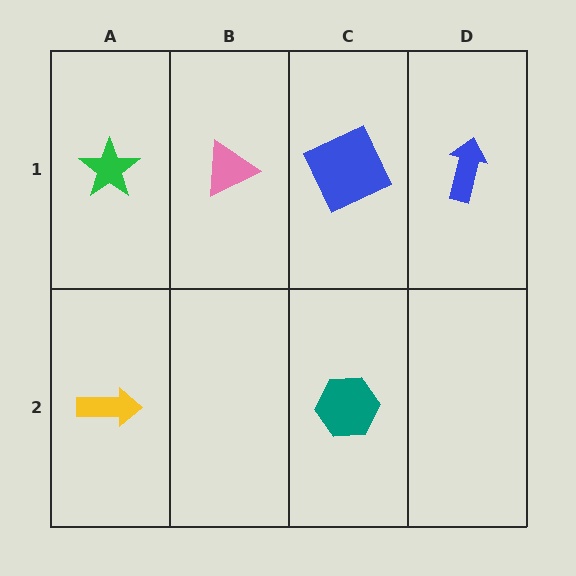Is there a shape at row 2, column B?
No, that cell is empty.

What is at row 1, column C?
A blue square.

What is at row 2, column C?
A teal hexagon.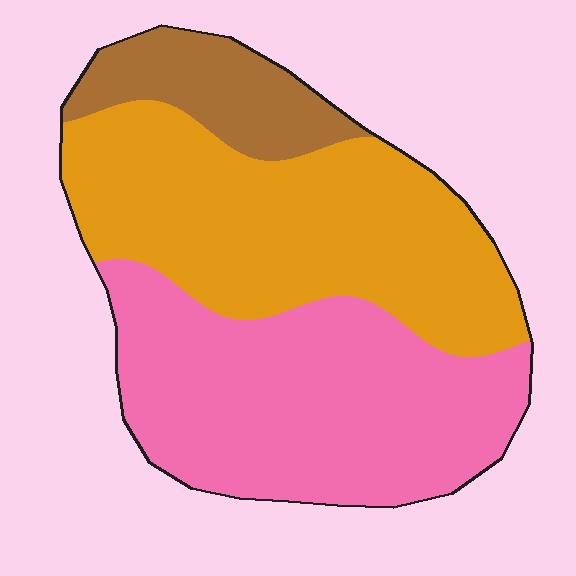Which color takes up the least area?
Brown, at roughly 15%.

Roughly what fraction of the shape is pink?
Pink covers 44% of the shape.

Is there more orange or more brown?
Orange.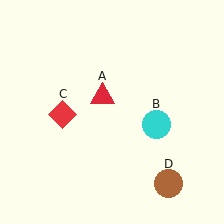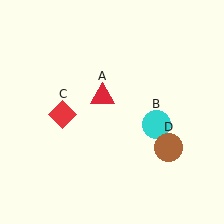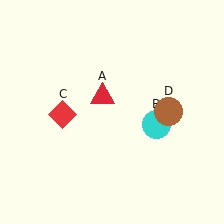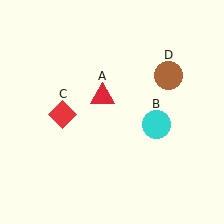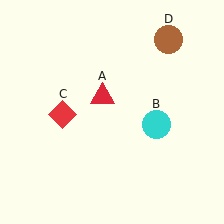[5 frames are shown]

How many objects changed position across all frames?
1 object changed position: brown circle (object D).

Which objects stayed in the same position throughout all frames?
Red triangle (object A) and cyan circle (object B) and red diamond (object C) remained stationary.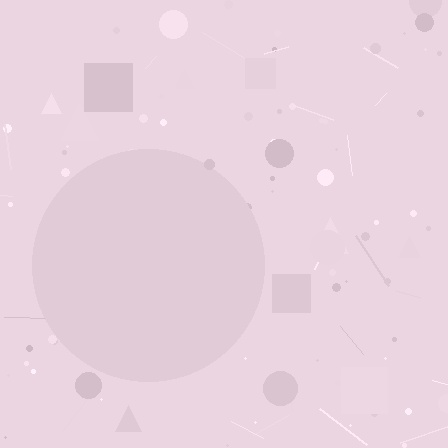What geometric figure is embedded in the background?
A circle is embedded in the background.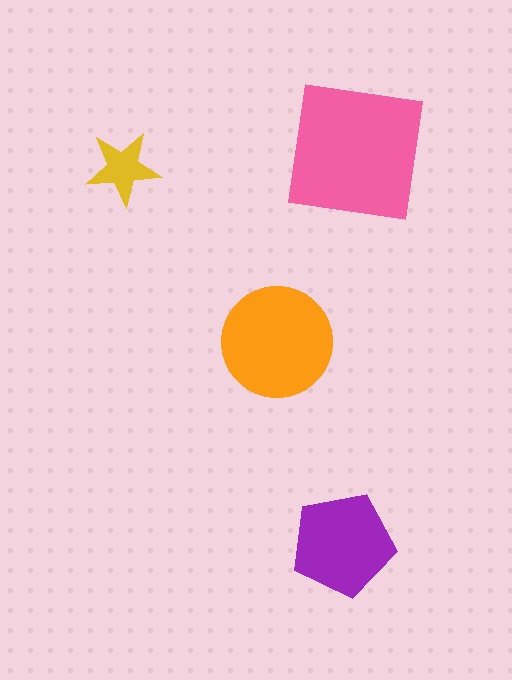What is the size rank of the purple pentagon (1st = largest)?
3rd.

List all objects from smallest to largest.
The yellow star, the purple pentagon, the orange circle, the pink square.